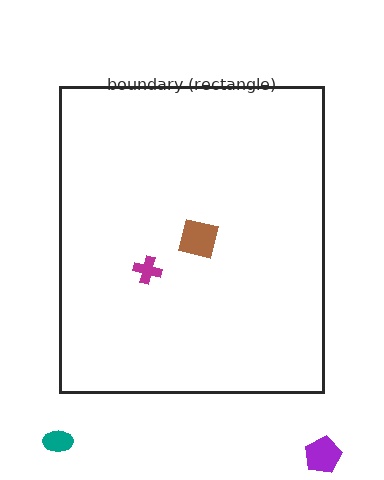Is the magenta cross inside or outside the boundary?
Inside.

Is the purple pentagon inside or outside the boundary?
Outside.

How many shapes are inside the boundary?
2 inside, 2 outside.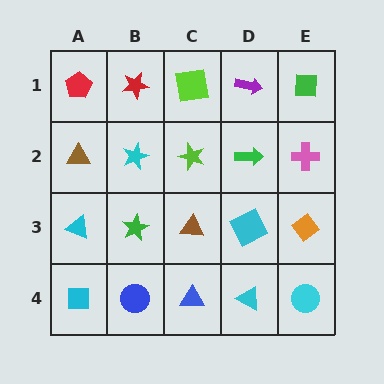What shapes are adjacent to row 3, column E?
A pink cross (row 2, column E), a cyan circle (row 4, column E), a cyan square (row 3, column D).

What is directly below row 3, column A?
A cyan square.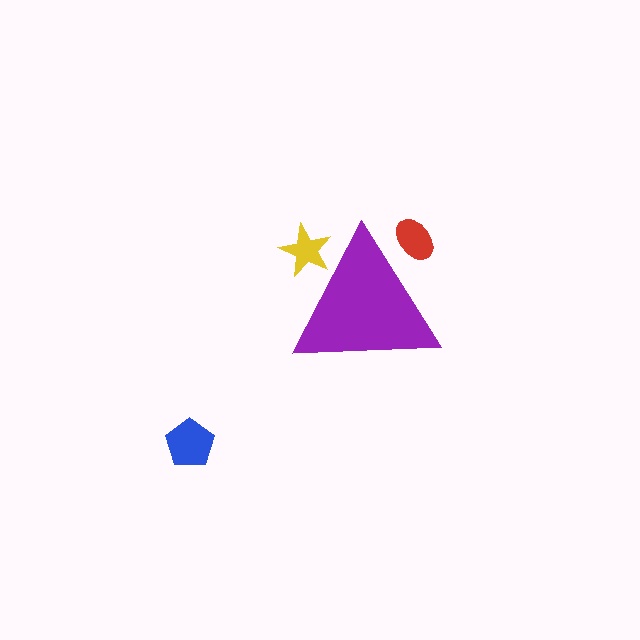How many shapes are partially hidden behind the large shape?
2 shapes are partially hidden.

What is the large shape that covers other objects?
A purple triangle.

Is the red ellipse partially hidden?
Yes, the red ellipse is partially hidden behind the purple triangle.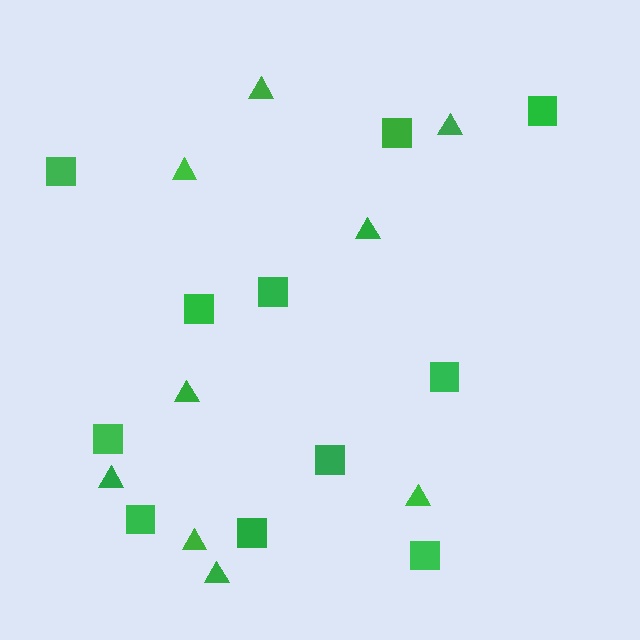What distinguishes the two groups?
There are 2 groups: one group of squares (11) and one group of triangles (9).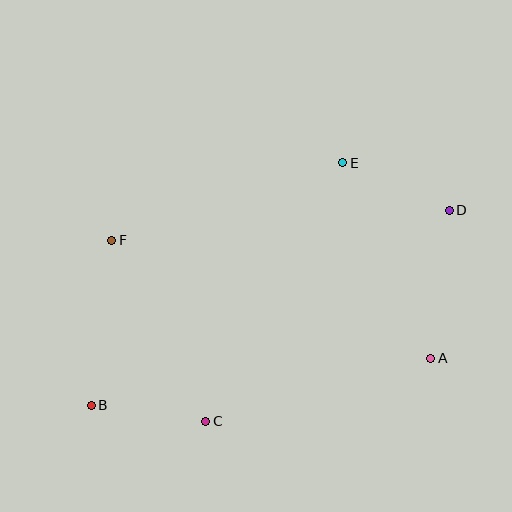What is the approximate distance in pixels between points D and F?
The distance between D and F is approximately 339 pixels.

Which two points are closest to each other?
Points B and C are closest to each other.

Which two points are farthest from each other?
Points B and D are farthest from each other.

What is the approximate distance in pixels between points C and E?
The distance between C and E is approximately 293 pixels.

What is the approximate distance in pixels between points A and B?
The distance between A and B is approximately 343 pixels.